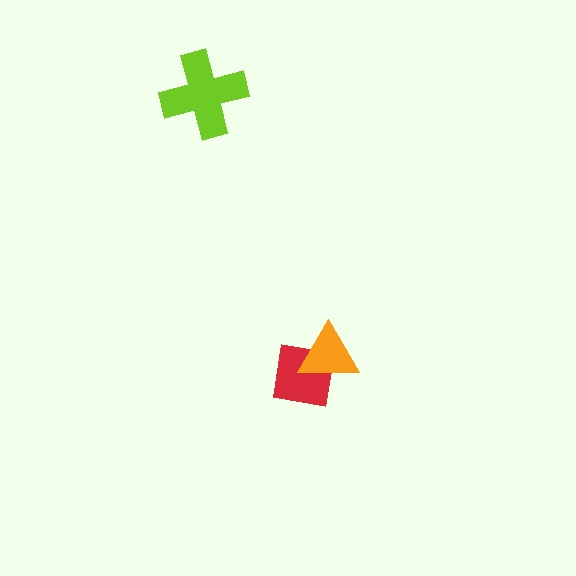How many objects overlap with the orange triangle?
1 object overlaps with the orange triangle.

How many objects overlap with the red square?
1 object overlaps with the red square.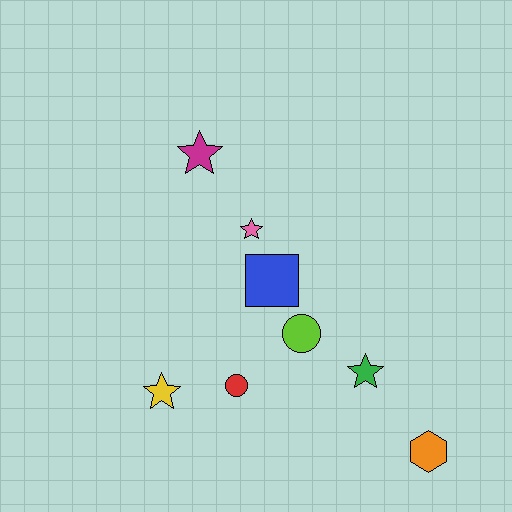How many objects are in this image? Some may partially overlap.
There are 8 objects.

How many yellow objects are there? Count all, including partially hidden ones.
There is 1 yellow object.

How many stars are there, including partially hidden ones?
There are 4 stars.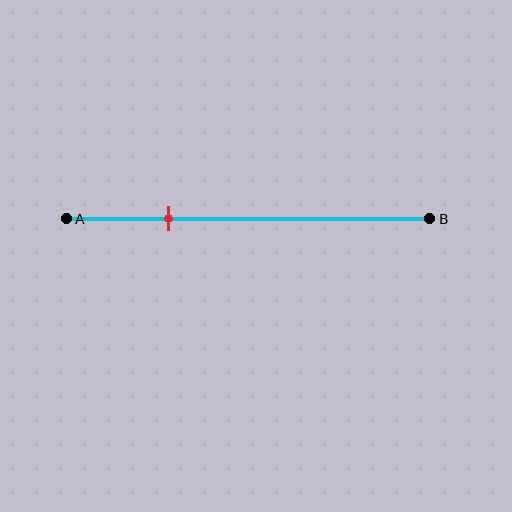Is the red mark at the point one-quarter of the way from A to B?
No, the mark is at about 30% from A, not at the 25% one-quarter point.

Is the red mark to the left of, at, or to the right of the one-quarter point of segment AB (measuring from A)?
The red mark is to the right of the one-quarter point of segment AB.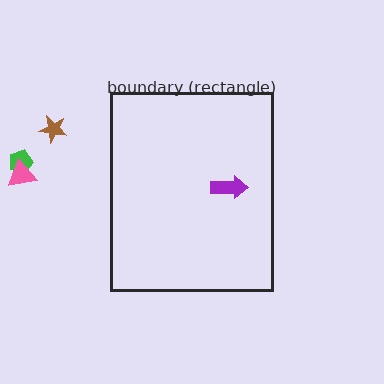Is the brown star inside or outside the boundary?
Outside.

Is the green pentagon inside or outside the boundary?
Outside.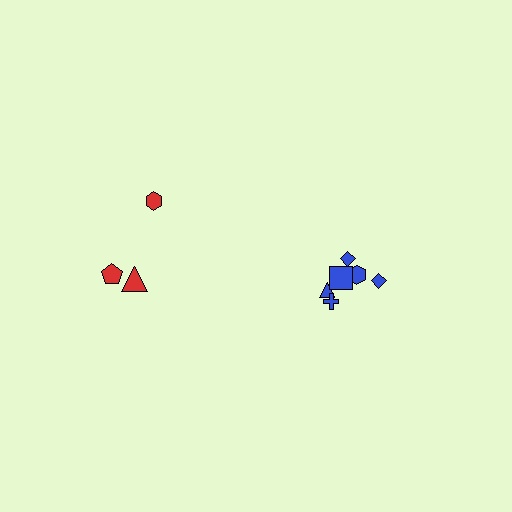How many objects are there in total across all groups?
There are 9 objects.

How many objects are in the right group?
There are 6 objects.